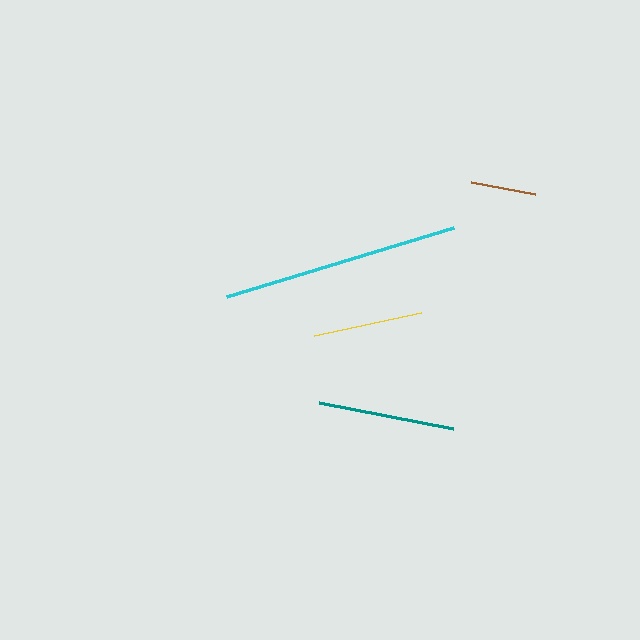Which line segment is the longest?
The cyan line is the longest at approximately 237 pixels.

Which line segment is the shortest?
The brown line is the shortest at approximately 65 pixels.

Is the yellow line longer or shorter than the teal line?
The teal line is longer than the yellow line.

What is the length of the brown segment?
The brown segment is approximately 65 pixels long.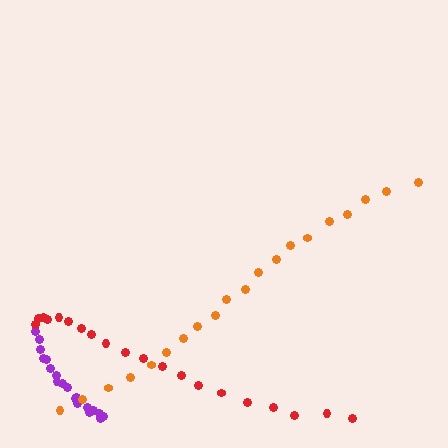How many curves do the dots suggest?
There are 3 distinct paths.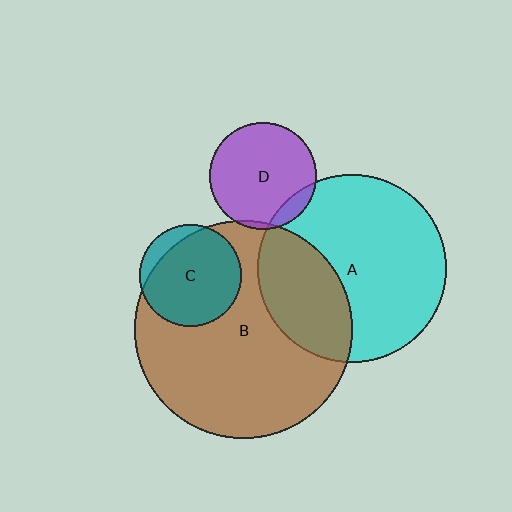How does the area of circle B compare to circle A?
Approximately 1.3 times.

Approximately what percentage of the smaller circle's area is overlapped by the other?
Approximately 30%.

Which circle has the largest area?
Circle B (brown).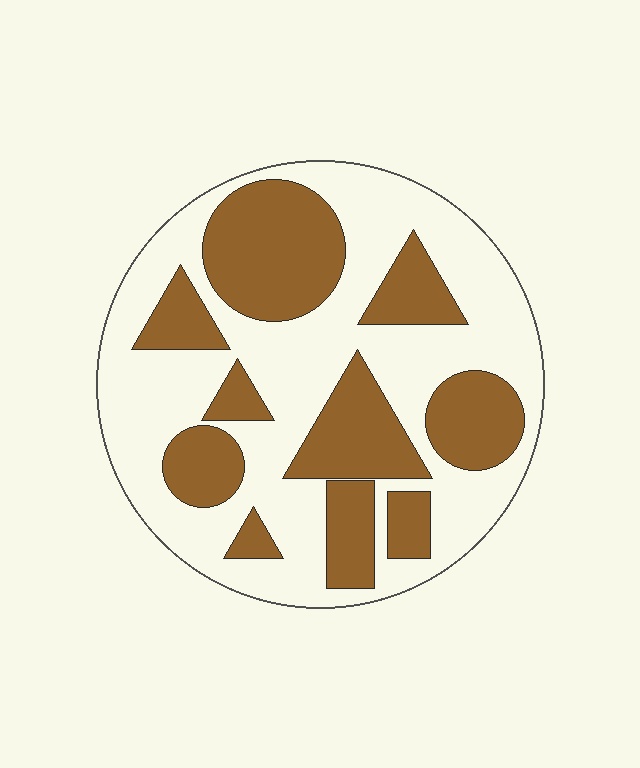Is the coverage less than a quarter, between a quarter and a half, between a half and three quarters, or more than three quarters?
Between a quarter and a half.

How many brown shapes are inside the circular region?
10.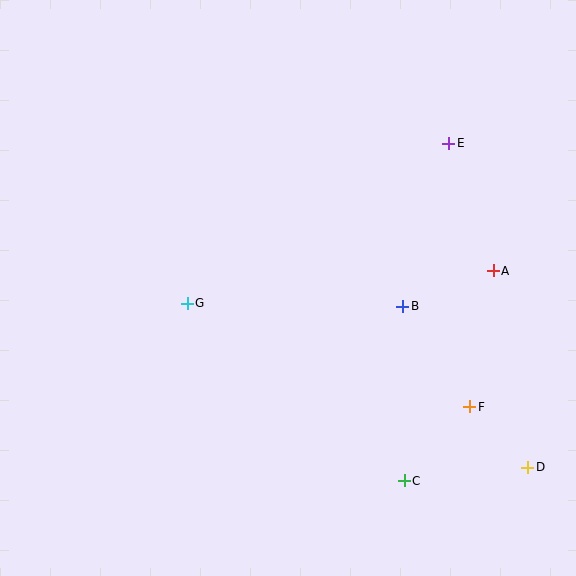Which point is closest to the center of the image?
Point G at (187, 303) is closest to the center.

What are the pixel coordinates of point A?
Point A is at (493, 271).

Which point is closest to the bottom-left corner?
Point G is closest to the bottom-left corner.